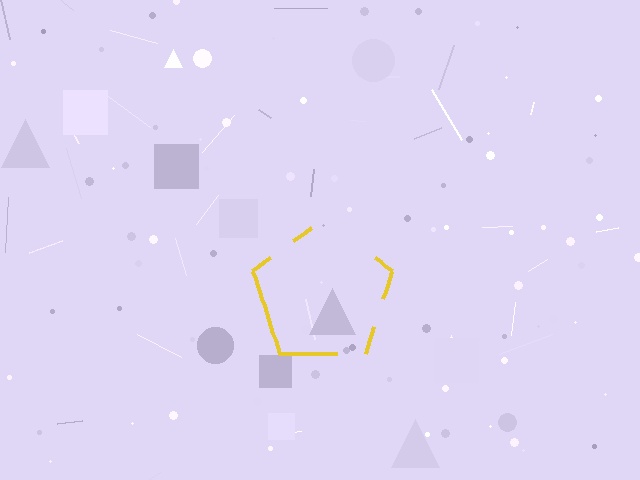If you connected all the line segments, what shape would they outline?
They would outline a pentagon.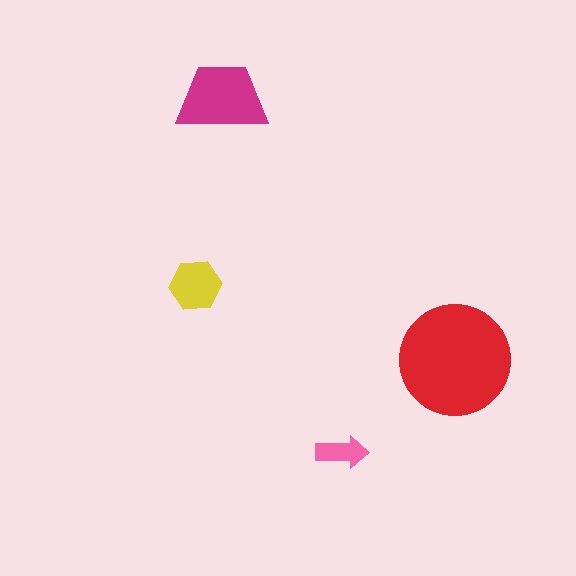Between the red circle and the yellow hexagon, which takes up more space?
The red circle.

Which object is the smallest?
The pink arrow.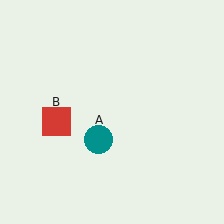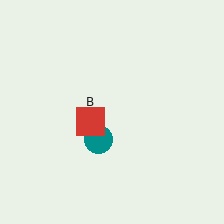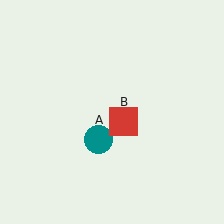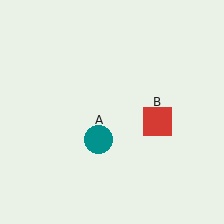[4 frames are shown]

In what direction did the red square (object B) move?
The red square (object B) moved right.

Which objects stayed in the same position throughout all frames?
Teal circle (object A) remained stationary.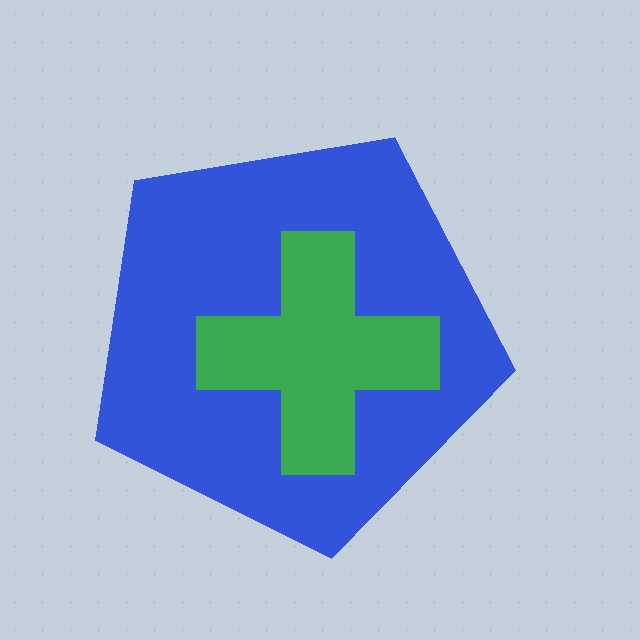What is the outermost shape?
The blue pentagon.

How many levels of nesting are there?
2.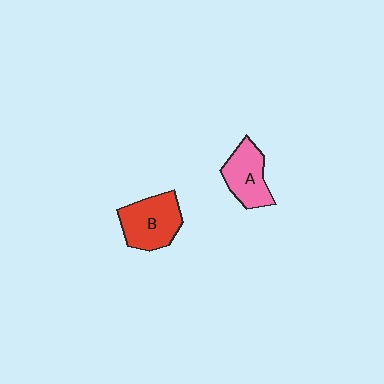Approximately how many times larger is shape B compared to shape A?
Approximately 1.2 times.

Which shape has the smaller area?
Shape A (pink).